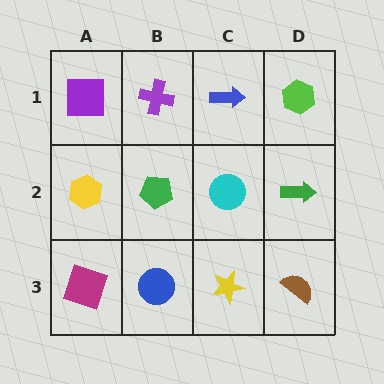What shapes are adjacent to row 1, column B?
A green pentagon (row 2, column B), a purple square (row 1, column A), a blue arrow (row 1, column C).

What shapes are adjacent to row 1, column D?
A green arrow (row 2, column D), a blue arrow (row 1, column C).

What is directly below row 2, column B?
A blue circle.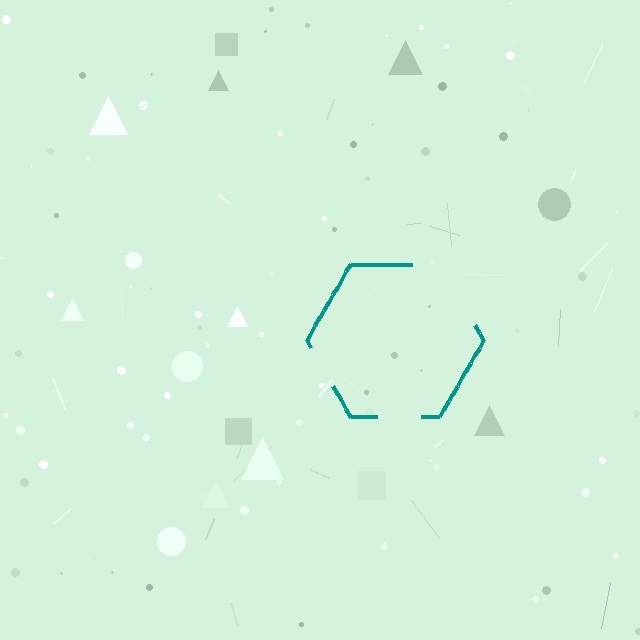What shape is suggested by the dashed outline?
The dashed outline suggests a hexagon.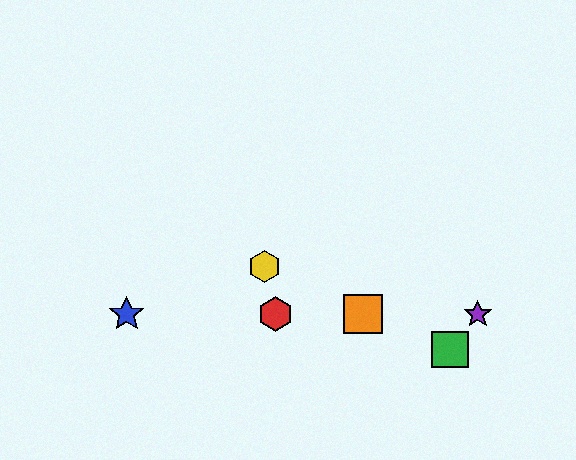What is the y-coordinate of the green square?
The green square is at y≈350.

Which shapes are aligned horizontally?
The red hexagon, the blue star, the purple star, the orange square are aligned horizontally.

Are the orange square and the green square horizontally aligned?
No, the orange square is at y≈314 and the green square is at y≈350.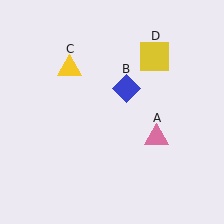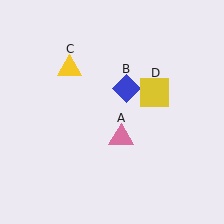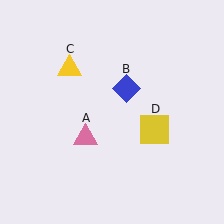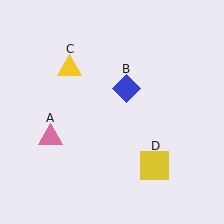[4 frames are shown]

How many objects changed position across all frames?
2 objects changed position: pink triangle (object A), yellow square (object D).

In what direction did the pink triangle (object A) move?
The pink triangle (object A) moved left.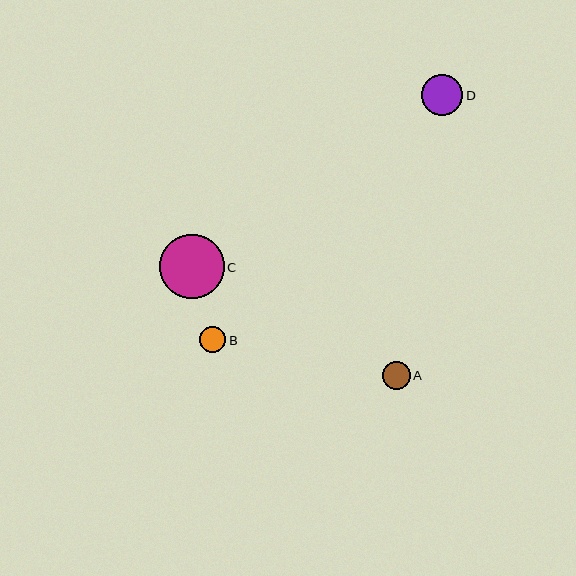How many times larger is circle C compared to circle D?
Circle C is approximately 1.5 times the size of circle D.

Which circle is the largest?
Circle C is the largest with a size of approximately 64 pixels.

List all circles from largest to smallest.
From largest to smallest: C, D, A, B.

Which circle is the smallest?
Circle B is the smallest with a size of approximately 26 pixels.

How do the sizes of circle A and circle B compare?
Circle A and circle B are approximately the same size.